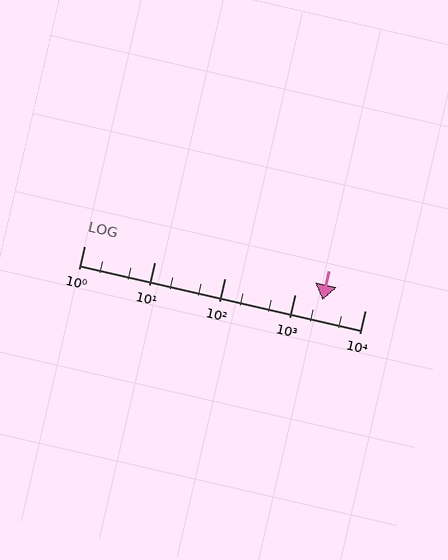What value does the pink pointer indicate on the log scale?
The pointer indicates approximately 2500.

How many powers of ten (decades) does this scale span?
The scale spans 4 decades, from 1 to 10000.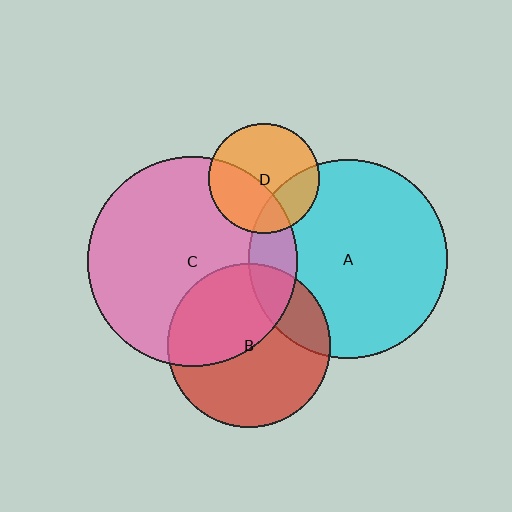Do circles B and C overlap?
Yes.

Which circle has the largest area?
Circle C (pink).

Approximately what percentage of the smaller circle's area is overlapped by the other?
Approximately 45%.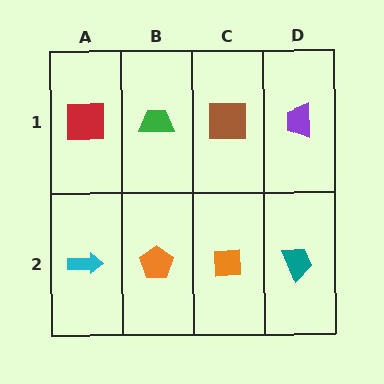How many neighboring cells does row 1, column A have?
2.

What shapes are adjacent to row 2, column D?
A purple trapezoid (row 1, column D), an orange square (row 2, column C).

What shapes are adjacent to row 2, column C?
A brown square (row 1, column C), an orange pentagon (row 2, column B), a teal trapezoid (row 2, column D).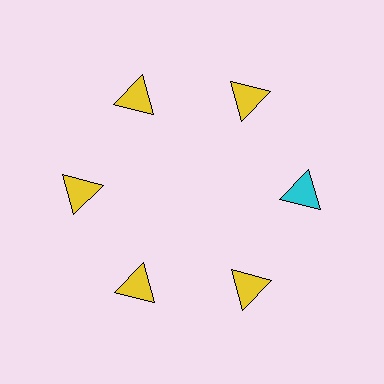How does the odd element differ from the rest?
It has a different color: cyan instead of yellow.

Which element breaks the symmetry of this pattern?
The cyan triangle at roughly the 3 o'clock position breaks the symmetry. All other shapes are yellow triangles.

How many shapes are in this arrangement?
There are 6 shapes arranged in a ring pattern.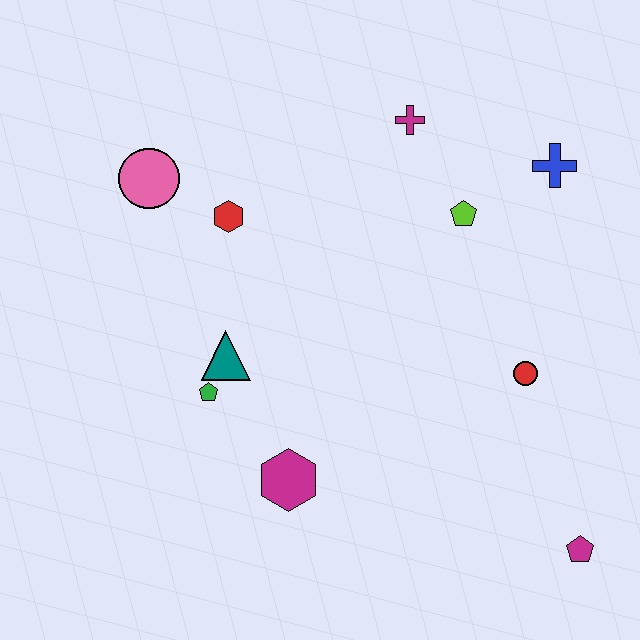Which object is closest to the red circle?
The lime pentagon is closest to the red circle.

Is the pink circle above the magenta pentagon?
Yes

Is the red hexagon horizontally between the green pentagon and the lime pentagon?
Yes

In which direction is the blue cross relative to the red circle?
The blue cross is above the red circle.